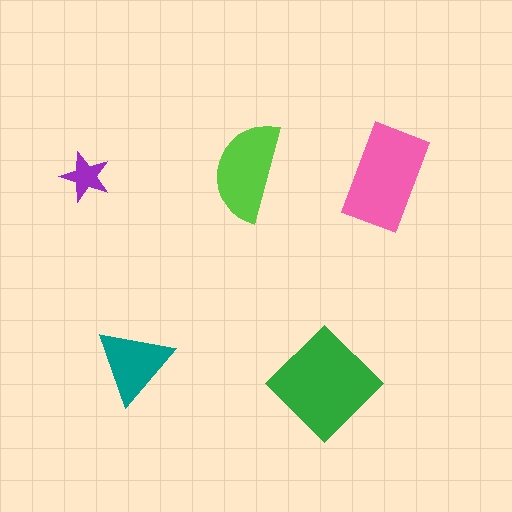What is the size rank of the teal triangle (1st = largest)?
4th.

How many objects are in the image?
There are 5 objects in the image.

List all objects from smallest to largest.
The purple star, the teal triangle, the lime semicircle, the pink rectangle, the green diamond.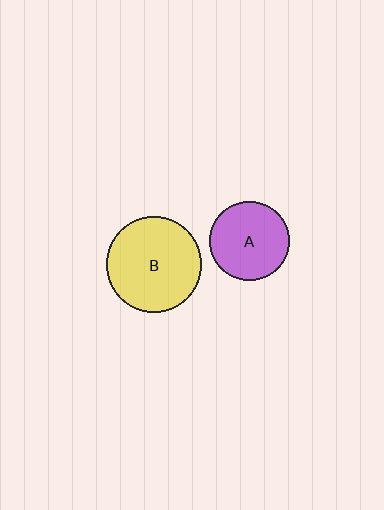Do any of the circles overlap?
No, none of the circles overlap.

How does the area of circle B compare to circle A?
Approximately 1.4 times.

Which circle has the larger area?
Circle B (yellow).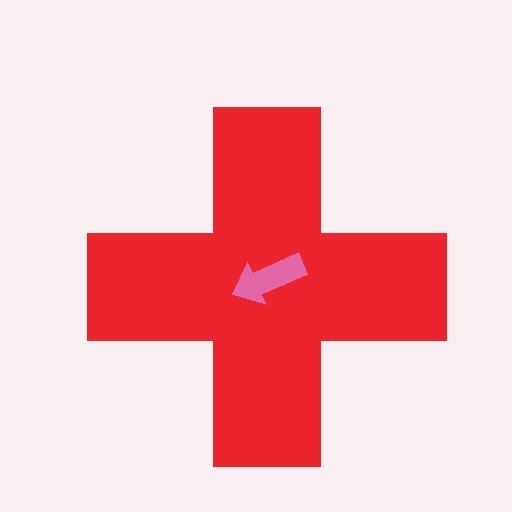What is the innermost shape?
The pink arrow.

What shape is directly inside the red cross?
The pink arrow.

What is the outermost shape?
The red cross.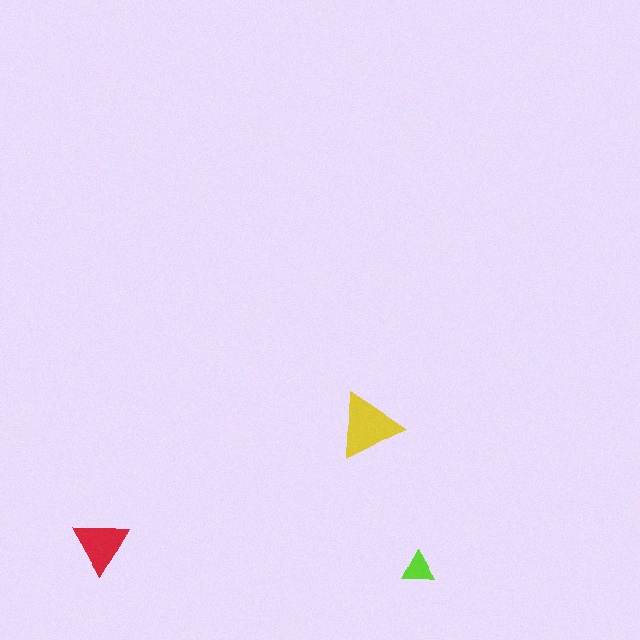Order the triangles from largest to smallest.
the yellow one, the red one, the lime one.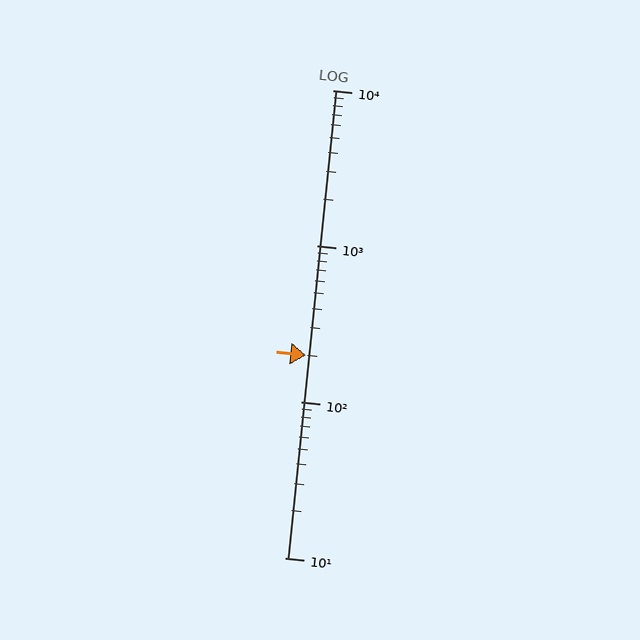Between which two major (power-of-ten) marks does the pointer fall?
The pointer is between 100 and 1000.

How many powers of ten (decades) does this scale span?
The scale spans 3 decades, from 10 to 10000.